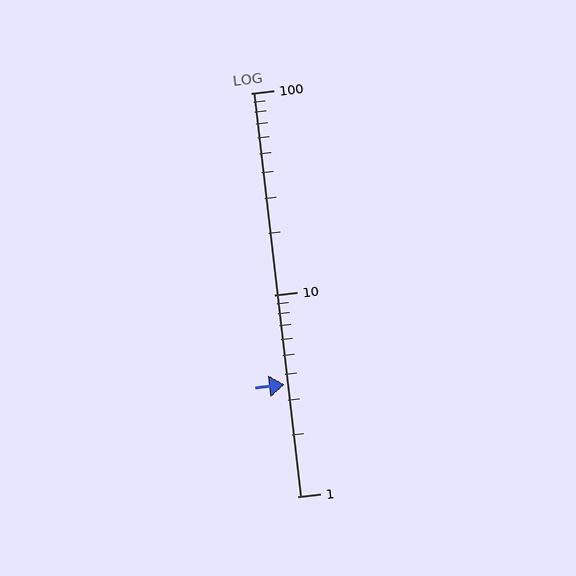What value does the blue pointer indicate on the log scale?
The pointer indicates approximately 3.6.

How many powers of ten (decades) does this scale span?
The scale spans 2 decades, from 1 to 100.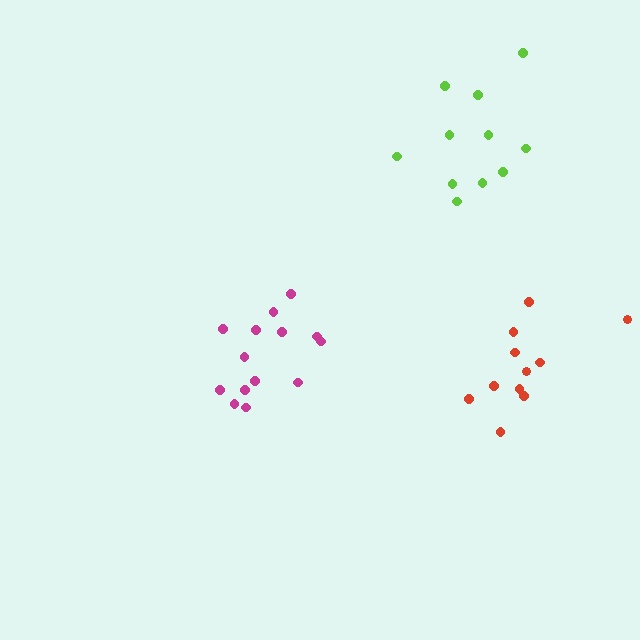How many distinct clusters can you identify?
There are 3 distinct clusters.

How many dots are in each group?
Group 1: 11 dots, Group 2: 11 dots, Group 3: 14 dots (36 total).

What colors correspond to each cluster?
The clusters are colored: lime, red, magenta.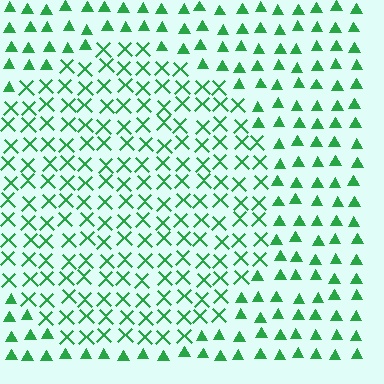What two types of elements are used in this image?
The image uses X marks inside the circle region and triangles outside it.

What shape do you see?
I see a circle.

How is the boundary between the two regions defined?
The boundary is defined by a change in element shape: X marks inside vs. triangles outside. All elements share the same color and spacing.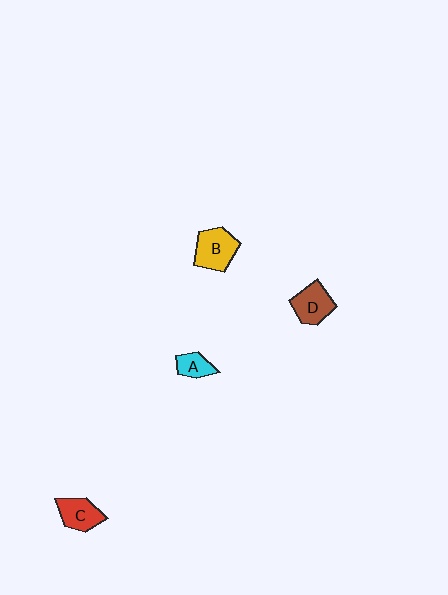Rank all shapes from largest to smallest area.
From largest to smallest: B (yellow), D (brown), C (red), A (cyan).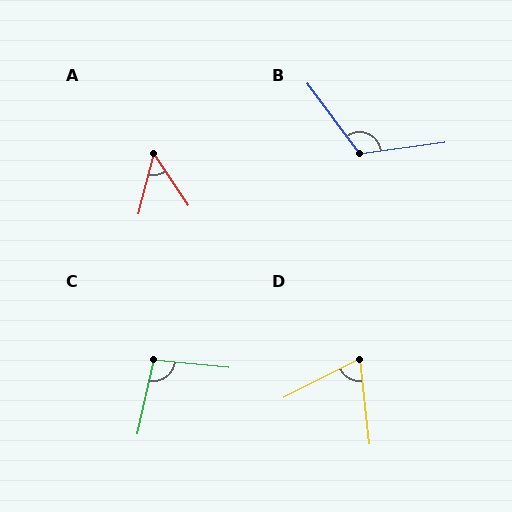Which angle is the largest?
B, at approximately 119 degrees.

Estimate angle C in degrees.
Approximately 97 degrees.